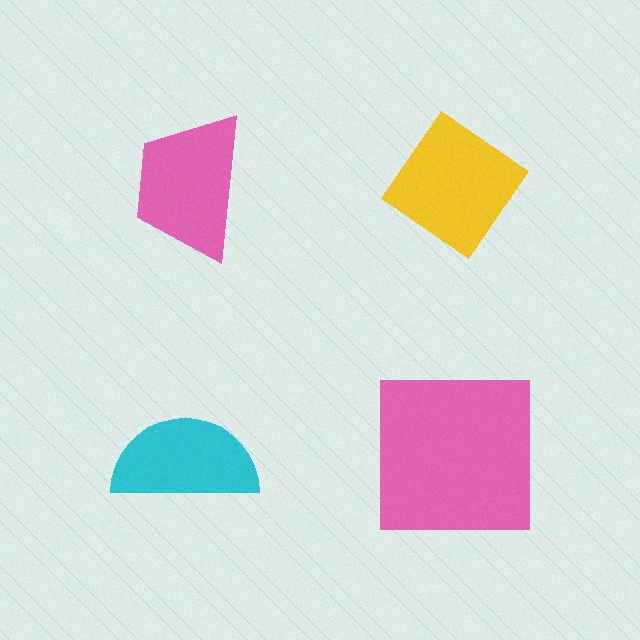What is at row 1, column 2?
A yellow diamond.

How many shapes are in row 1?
2 shapes.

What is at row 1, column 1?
A pink trapezoid.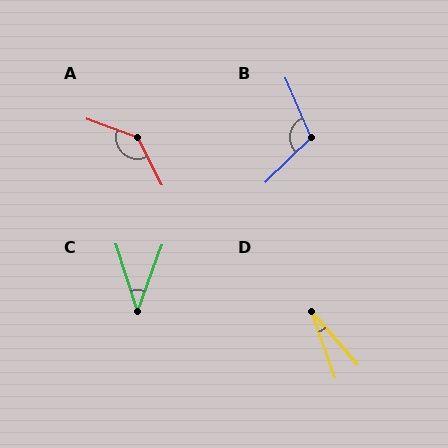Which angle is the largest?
A, at approximately 137 degrees.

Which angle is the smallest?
D, at approximately 22 degrees.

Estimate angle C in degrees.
Approximately 38 degrees.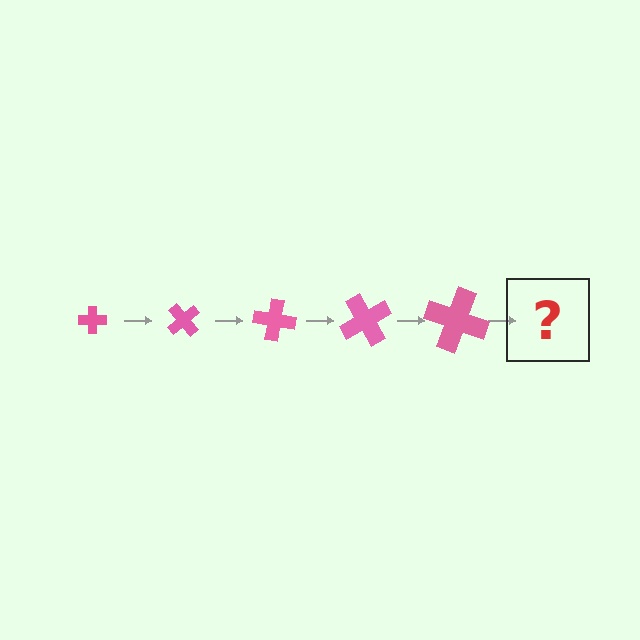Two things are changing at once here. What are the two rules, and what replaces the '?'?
The two rules are that the cross grows larger each step and it rotates 50 degrees each step. The '?' should be a cross, larger than the previous one and rotated 250 degrees from the start.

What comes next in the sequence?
The next element should be a cross, larger than the previous one and rotated 250 degrees from the start.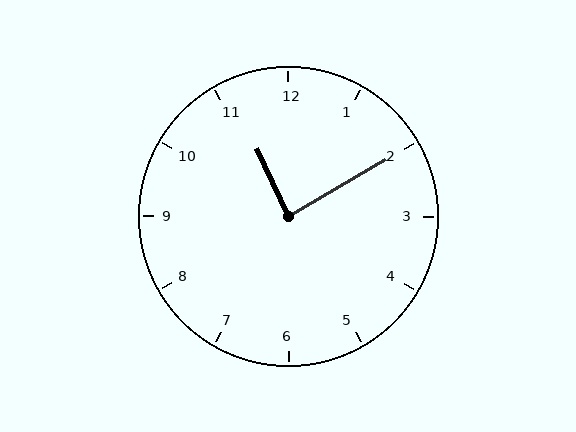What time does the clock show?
11:10.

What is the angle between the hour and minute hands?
Approximately 85 degrees.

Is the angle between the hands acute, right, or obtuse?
It is right.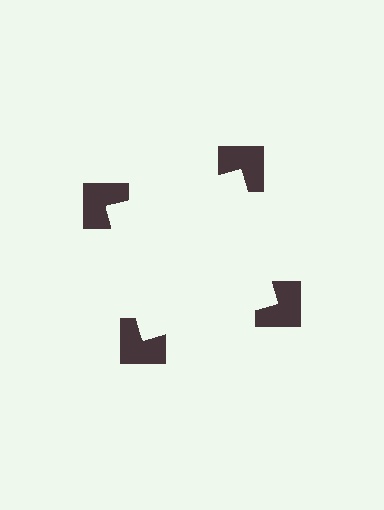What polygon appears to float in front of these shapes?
An illusory square — its edges are inferred from the aligned wedge cuts in the notched squares, not physically drawn.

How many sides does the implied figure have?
4 sides.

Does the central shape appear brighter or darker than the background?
It typically appears slightly brighter than the background, even though no actual brightness change is drawn.